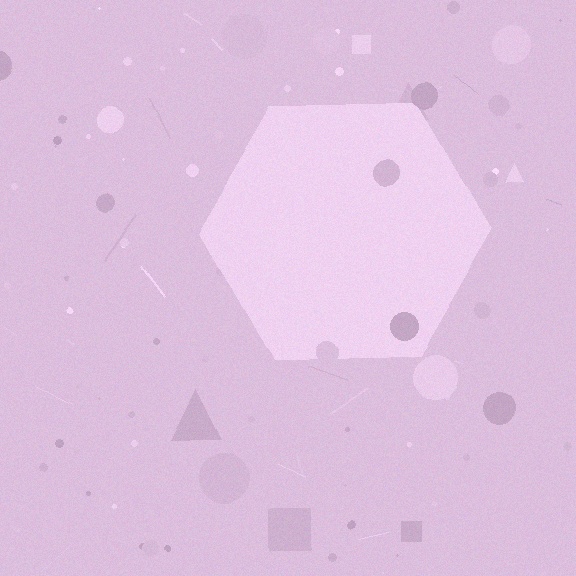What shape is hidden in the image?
A hexagon is hidden in the image.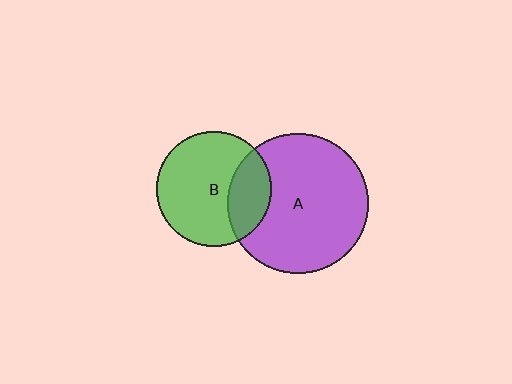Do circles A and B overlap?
Yes.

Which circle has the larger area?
Circle A (purple).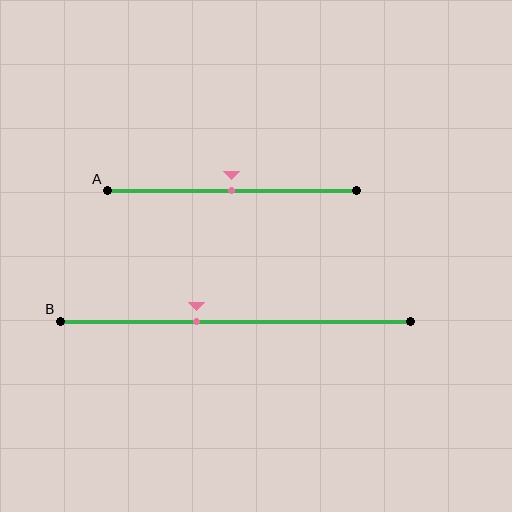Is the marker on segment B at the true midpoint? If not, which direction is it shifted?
No, the marker on segment B is shifted to the left by about 11% of the segment length.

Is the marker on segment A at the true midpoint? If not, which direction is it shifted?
Yes, the marker on segment A is at the true midpoint.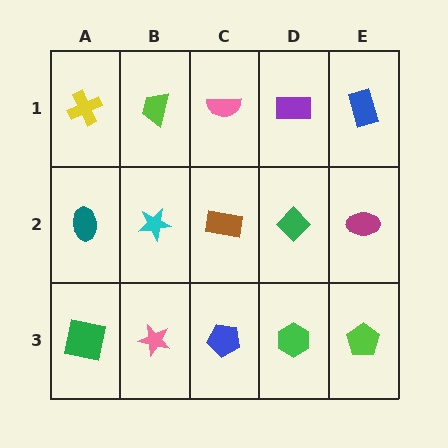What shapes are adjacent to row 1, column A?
A teal ellipse (row 2, column A), a lime trapezoid (row 1, column B).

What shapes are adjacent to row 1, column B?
A cyan star (row 2, column B), a yellow cross (row 1, column A), a pink semicircle (row 1, column C).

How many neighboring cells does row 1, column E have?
2.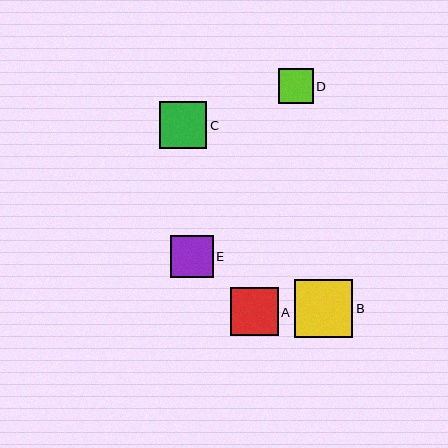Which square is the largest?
Square B is the largest with a size of approximately 58 pixels.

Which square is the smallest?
Square D is the smallest with a size of approximately 35 pixels.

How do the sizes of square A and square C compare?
Square A and square C are approximately the same size.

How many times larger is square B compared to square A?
Square B is approximately 1.2 times the size of square A.